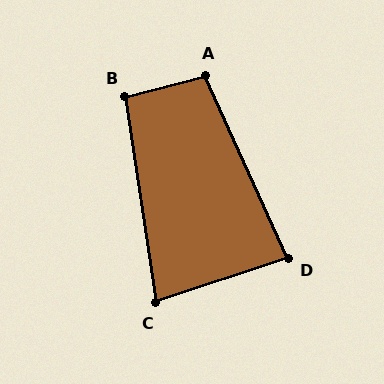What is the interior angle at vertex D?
Approximately 84 degrees (acute).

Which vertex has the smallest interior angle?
C, at approximately 80 degrees.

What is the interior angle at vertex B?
Approximately 96 degrees (obtuse).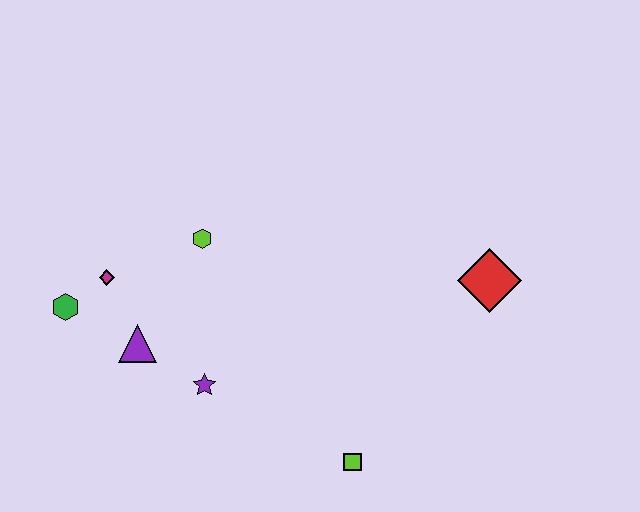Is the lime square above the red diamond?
No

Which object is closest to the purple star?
The purple triangle is closest to the purple star.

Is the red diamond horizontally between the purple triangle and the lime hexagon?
No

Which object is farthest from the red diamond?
The green hexagon is farthest from the red diamond.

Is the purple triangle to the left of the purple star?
Yes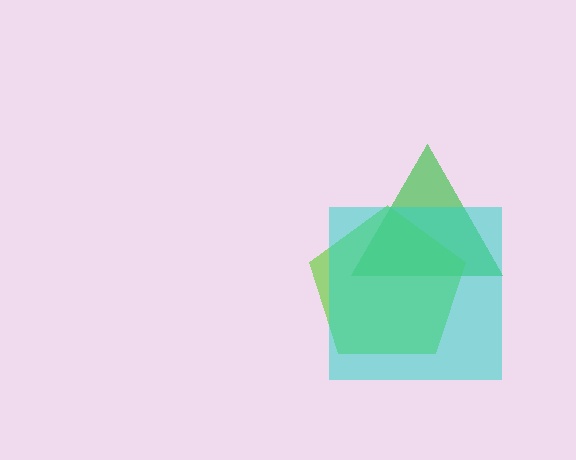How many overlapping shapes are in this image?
There are 3 overlapping shapes in the image.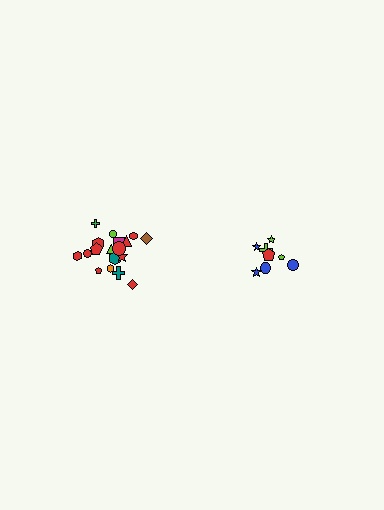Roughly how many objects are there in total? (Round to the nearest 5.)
Roughly 25 objects in total.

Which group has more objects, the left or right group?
The left group.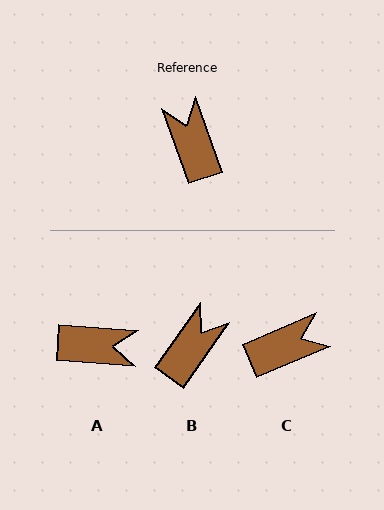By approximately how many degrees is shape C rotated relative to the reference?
Approximately 86 degrees clockwise.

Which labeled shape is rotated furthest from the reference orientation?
A, about 113 degrees away.